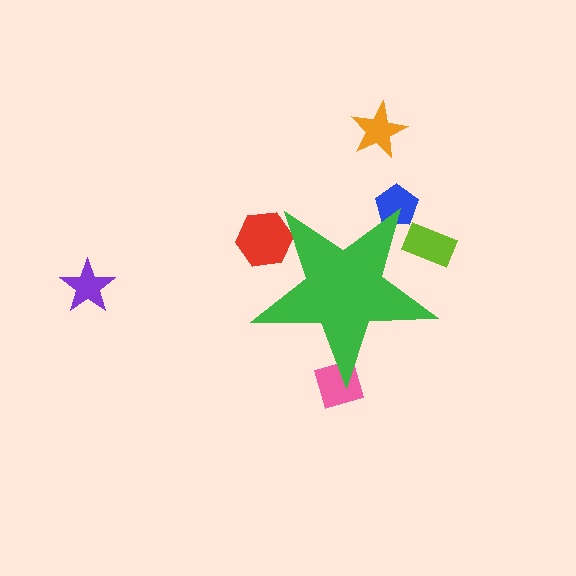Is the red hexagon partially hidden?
Yes, the red hexagon is partially hidden behind the green star.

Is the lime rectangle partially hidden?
Yes, the lime rectangle is partially hidden behind the green star.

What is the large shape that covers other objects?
A green star.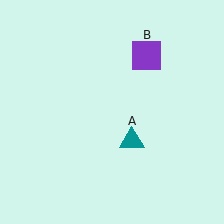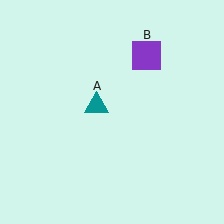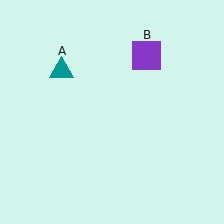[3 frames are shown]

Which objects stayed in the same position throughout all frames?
Purple square (object B) remained stationary.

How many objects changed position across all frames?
1 object changed position: teal triangle (object A).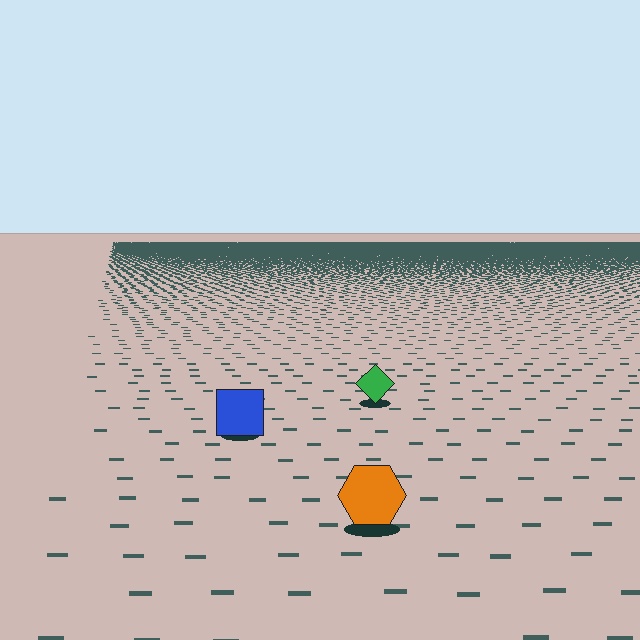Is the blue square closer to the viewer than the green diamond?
Yes. The blue square is closer — you can tell from the texture gradient: the ground texture is coarser near it.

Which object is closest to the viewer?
The orange hexagon is closest. The texture marks near it are larger and more spread out.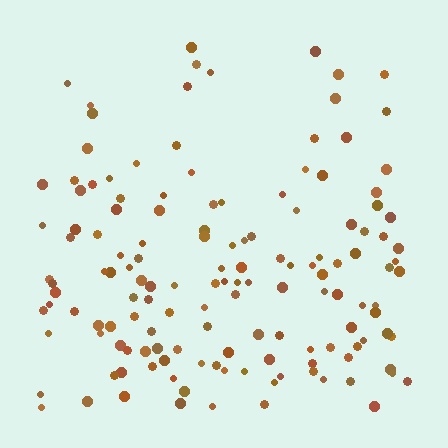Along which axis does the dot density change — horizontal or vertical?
Vertical.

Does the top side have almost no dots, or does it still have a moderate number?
Still a moderate number, just noticeably fewer than the bottom.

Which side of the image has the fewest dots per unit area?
The top.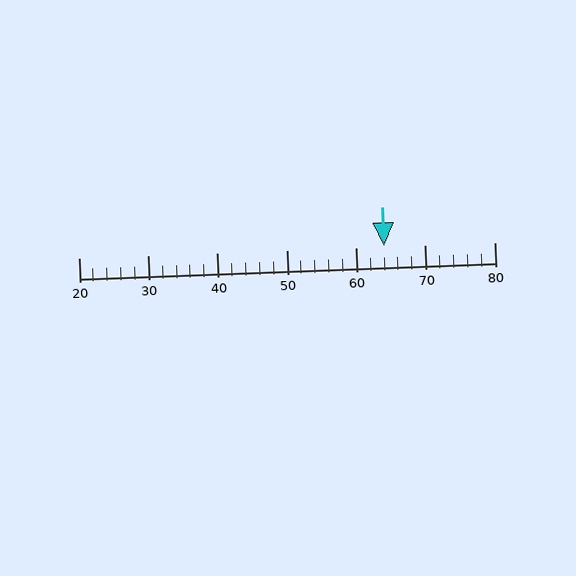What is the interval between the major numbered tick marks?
The major tick marks are spaced 10 units apart.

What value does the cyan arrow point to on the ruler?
The cyan arrow points to approximately 64.